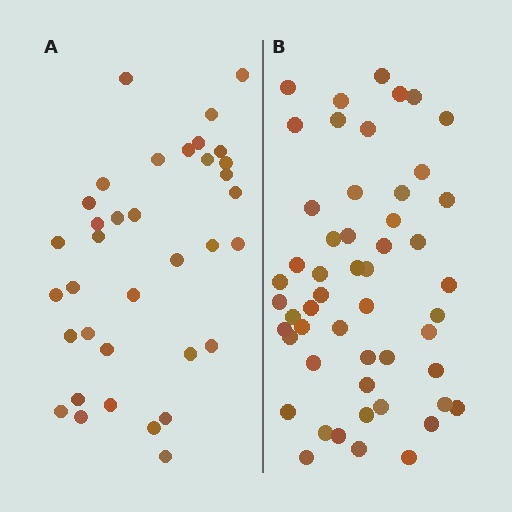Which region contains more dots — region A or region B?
Region B (the right region) has more dots.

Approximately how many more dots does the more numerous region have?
Region B has approximately 15 more dots than region A.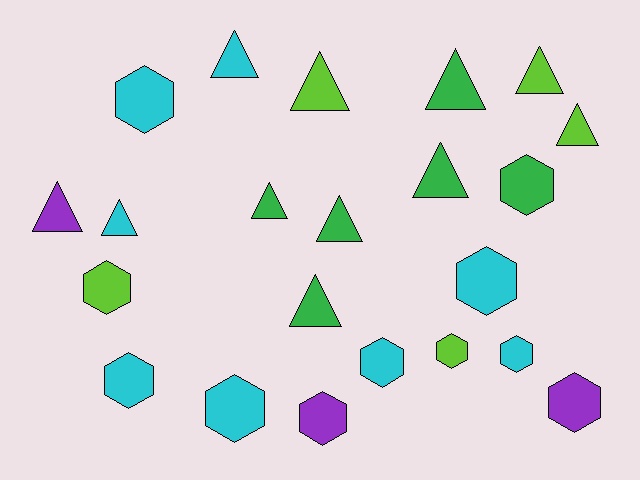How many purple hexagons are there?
There are 2 purple hexagons.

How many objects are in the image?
There are 22 objects.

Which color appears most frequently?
Cyan, with 8 objects.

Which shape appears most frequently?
Triangle, with 11 objects.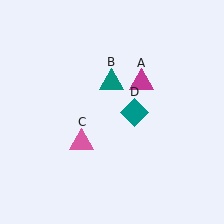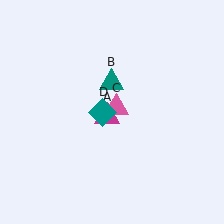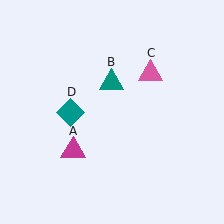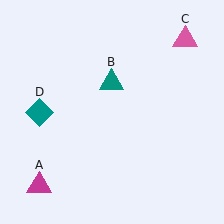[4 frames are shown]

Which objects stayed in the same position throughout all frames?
Teal triangle (object B) remained stationary.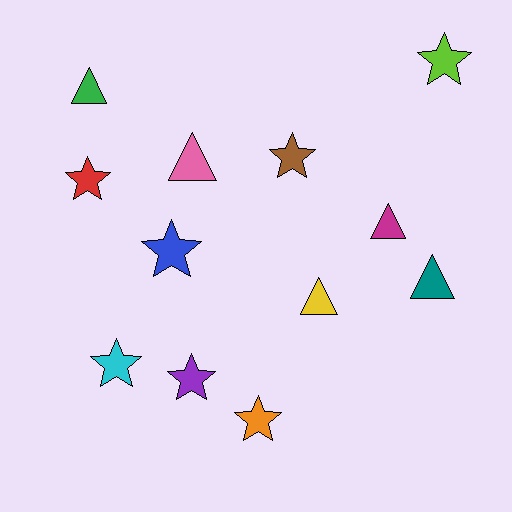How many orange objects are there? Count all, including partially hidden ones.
There is 1 orange object.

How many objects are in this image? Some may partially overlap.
There are 12 objects.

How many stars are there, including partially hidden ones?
There are 7 stars.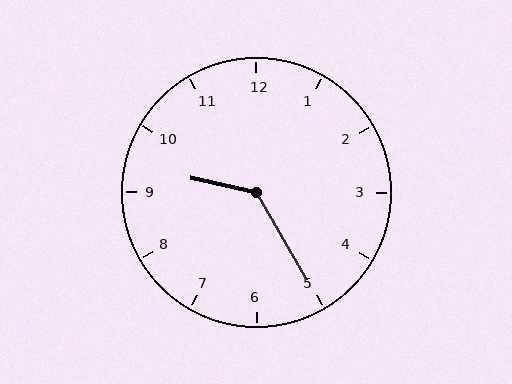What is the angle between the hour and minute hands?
Approximately 132 degrees.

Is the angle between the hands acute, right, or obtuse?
It is obtuse.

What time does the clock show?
9:25.